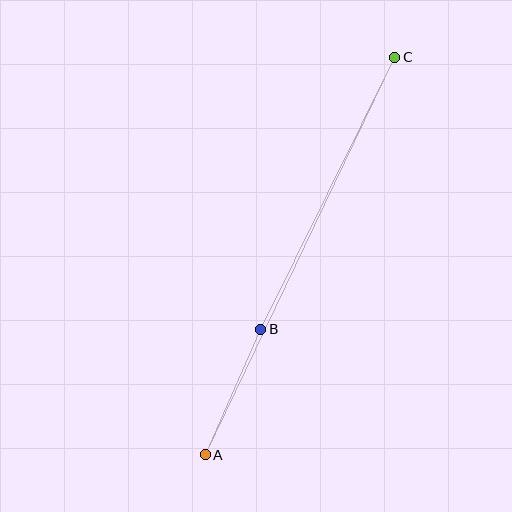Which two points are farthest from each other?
Points A and C are farthest from each other.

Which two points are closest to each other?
Points A and B are closest to each other.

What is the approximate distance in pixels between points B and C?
The distance between B and C is approximately 303 pixels.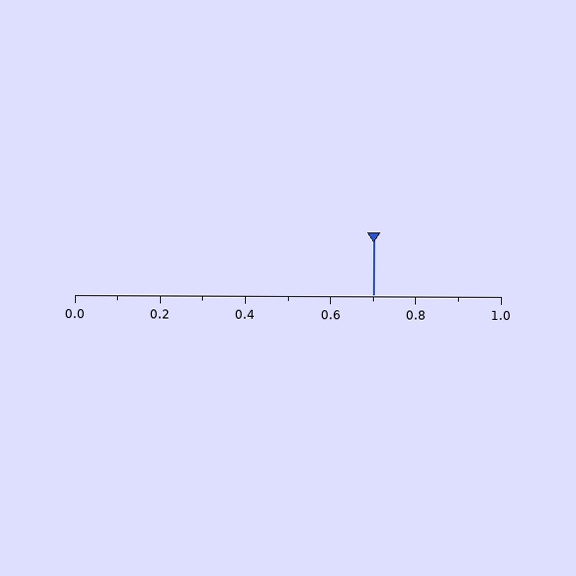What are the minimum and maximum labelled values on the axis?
The axis runs from 0.0 to 1.0.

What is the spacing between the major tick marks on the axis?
The major ticks are spaced 0.2 apart.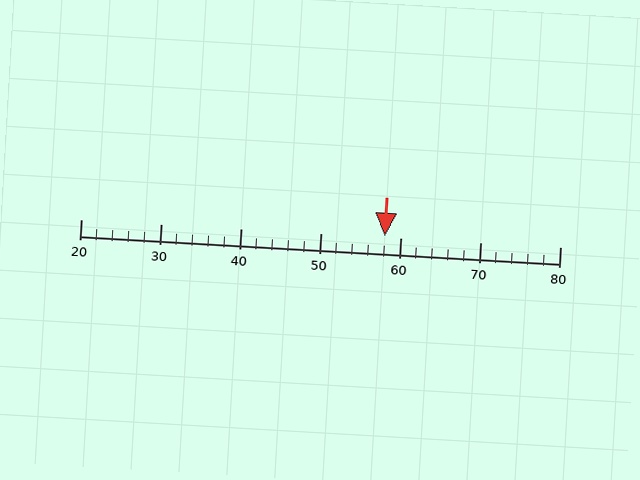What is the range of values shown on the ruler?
The ruler shows values from 20 to 80.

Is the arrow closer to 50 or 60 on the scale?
The arrow is closer to 60.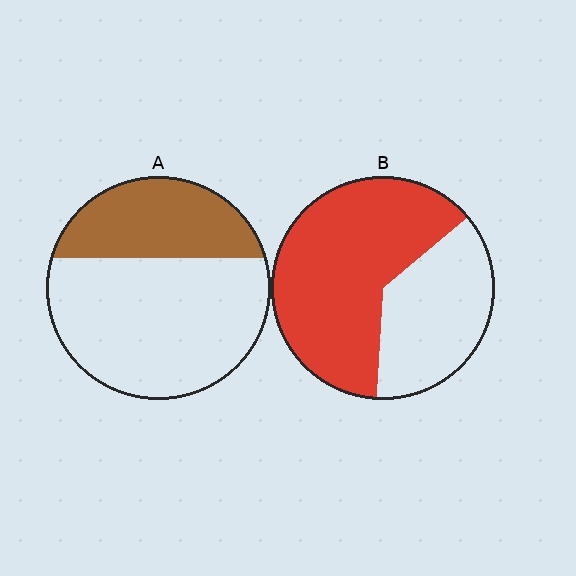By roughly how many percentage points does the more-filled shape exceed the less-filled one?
By roughly 30 percentage points (B over A).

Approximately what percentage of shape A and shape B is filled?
A is approximately 35% and B is approximately 65%.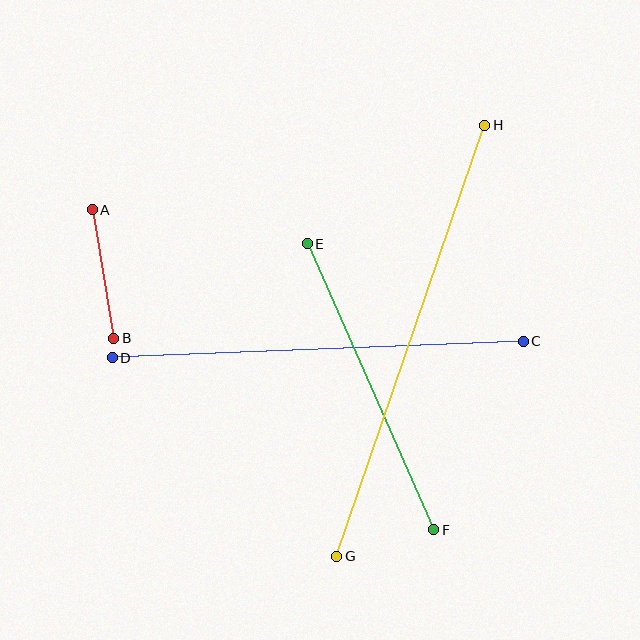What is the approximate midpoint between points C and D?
The midpoint is at approximately (318, 350) pixels.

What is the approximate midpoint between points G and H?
The midpoint is at approximately (411, 341) pixels.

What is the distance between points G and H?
The distance is approximately 456 pixels.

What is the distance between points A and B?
The distance is approximately 130 pixels.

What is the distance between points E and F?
The distance is approximately 313 pixels.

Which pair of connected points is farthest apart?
Points G and H are farthest apart.